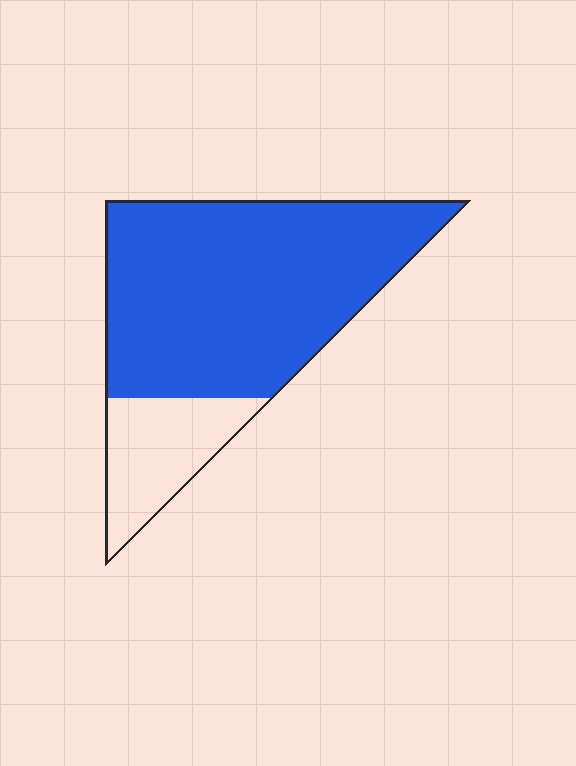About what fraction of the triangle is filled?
About four fifths (4/5).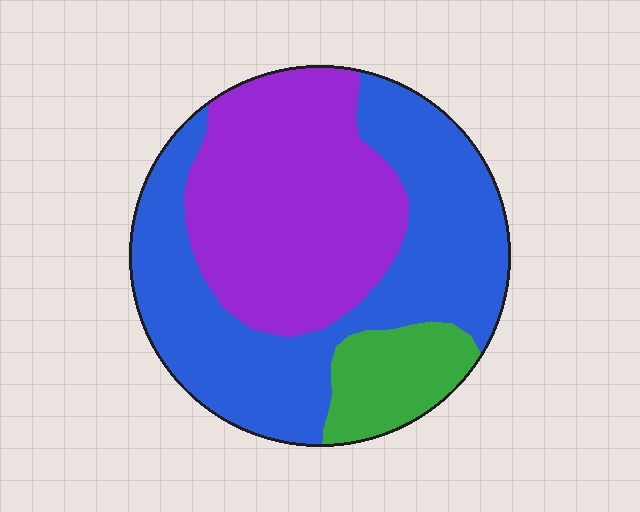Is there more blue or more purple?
Blue.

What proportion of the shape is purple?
Purple takes up about two fifths (2/5) of the shape.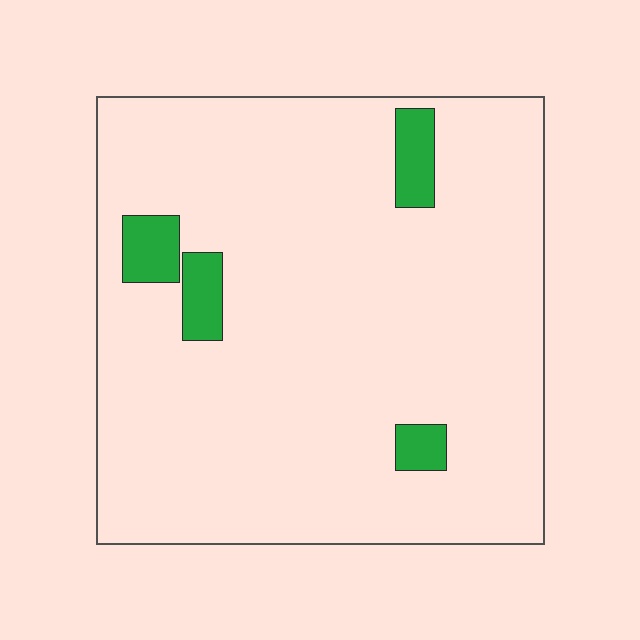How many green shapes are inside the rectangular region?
4.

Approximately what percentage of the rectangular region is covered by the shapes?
Approximately 5%.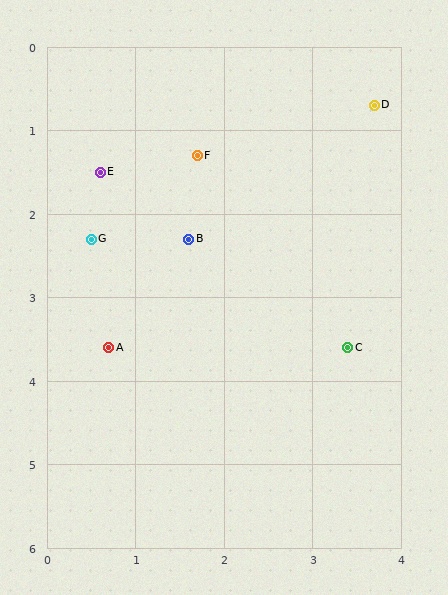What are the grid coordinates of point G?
Point G is at approximately (0.5, 2.3).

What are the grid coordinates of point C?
Point C is at approximately (3.4, 3.6).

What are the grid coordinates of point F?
Point F is at approximately (1.7, 1.3).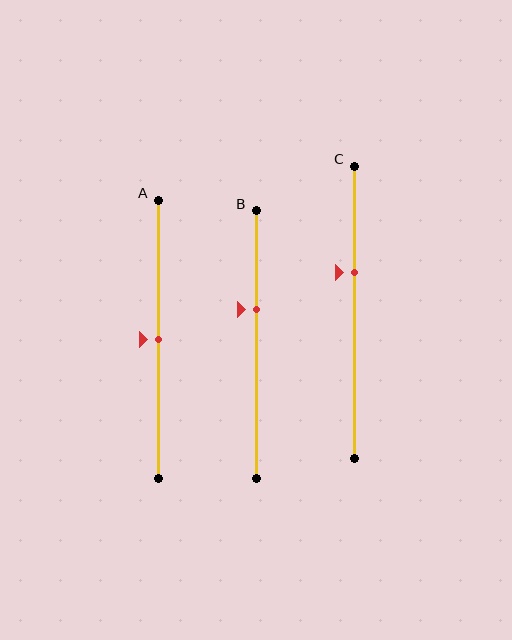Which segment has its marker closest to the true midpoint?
Segment A has its marker closest to the true midpoint.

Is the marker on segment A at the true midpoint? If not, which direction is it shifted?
Yes, the marker on segment A is at the true midpoint.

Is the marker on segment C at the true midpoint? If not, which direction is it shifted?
No, the marker on segment C is shifted upward by about 14% of the segment length.